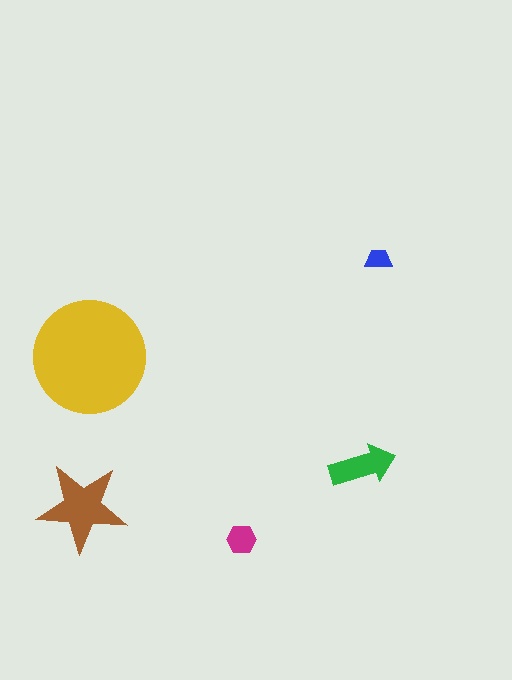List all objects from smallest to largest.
The blue trapezoid, the magenta hexagon, the green arrow, the brown star, the yellow circle.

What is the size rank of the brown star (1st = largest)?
2nd.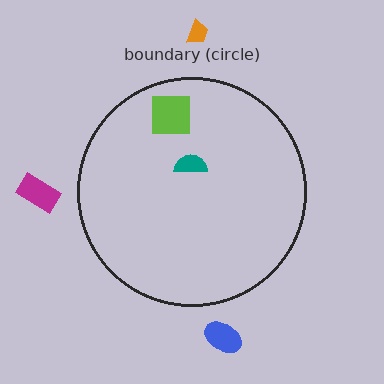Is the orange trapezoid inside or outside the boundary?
Outside.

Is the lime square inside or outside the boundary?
Inside.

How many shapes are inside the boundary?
2 inside, 3 outside.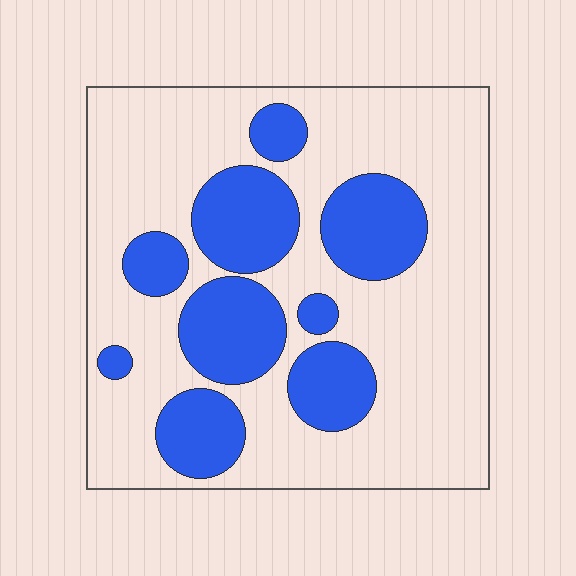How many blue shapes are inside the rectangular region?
9.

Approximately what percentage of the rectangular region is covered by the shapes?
Approximately 30%.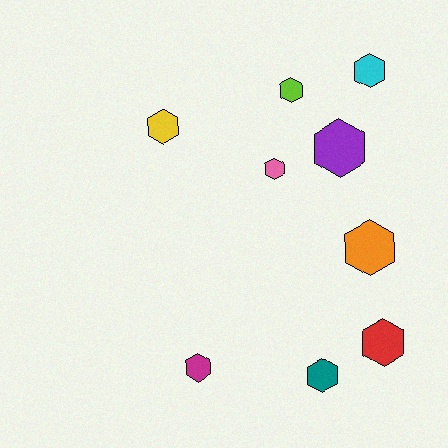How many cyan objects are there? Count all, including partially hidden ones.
There is 1 cyan object.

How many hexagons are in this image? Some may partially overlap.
There are 9 hexagons.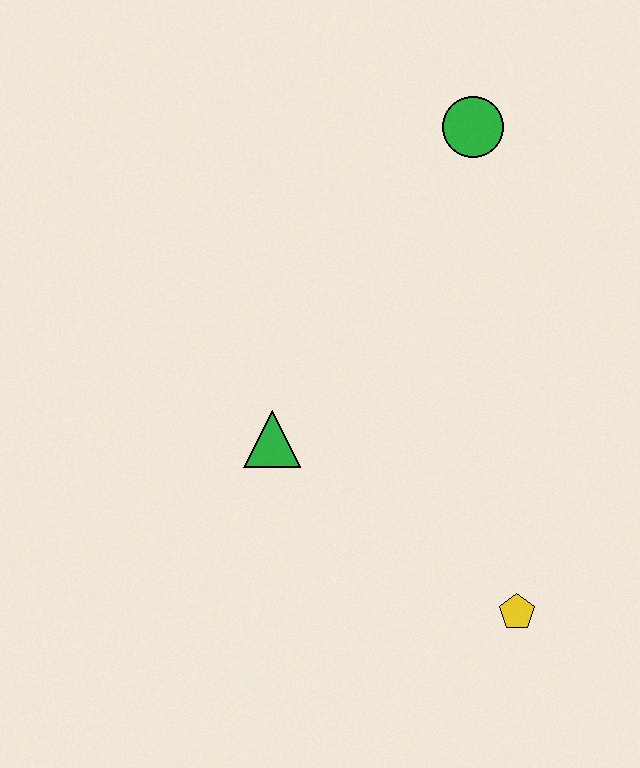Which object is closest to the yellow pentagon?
The green triangle is closest to the yellow pentagon.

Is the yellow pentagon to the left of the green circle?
No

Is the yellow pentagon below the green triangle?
Yes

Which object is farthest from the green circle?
The yellow pentagon is farthest from the green circle.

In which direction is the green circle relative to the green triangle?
The green circle is above the green triangle.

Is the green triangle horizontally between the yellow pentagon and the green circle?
No